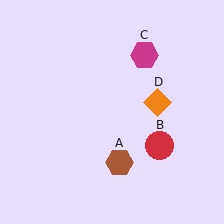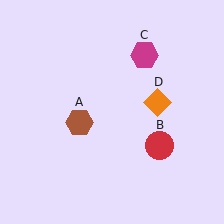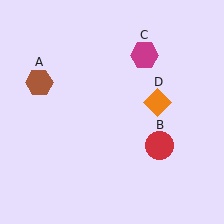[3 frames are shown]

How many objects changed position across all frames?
1 object changed position: brown hexagon (object A).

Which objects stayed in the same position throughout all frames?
Red circle (object B) and magenta hexagon (object C) and orange diamond (object D) remained stationary.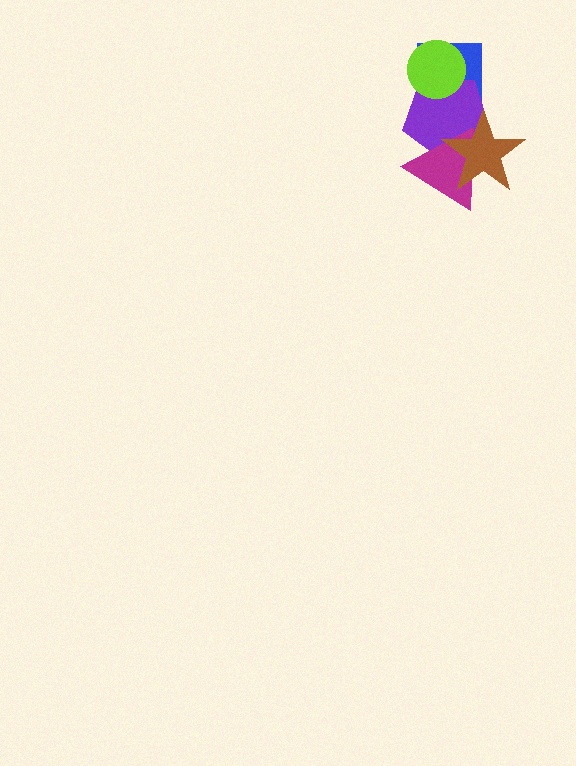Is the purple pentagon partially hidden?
Yes, it is partially covered by another shape.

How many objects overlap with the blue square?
2 objects overlap with the blue square.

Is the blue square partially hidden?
Yes, it is partially covered by another shape.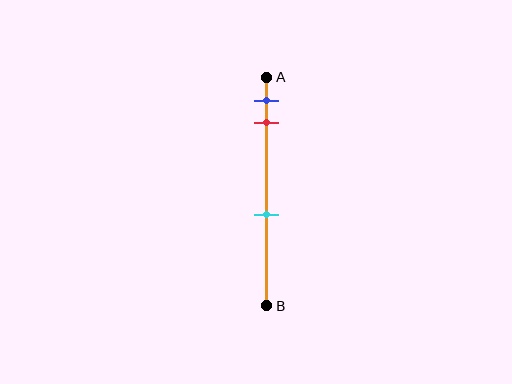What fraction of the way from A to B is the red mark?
The red mark is approximately 20% (0.2) of the way from A to B.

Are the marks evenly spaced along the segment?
No, the marks are not evenly spaced.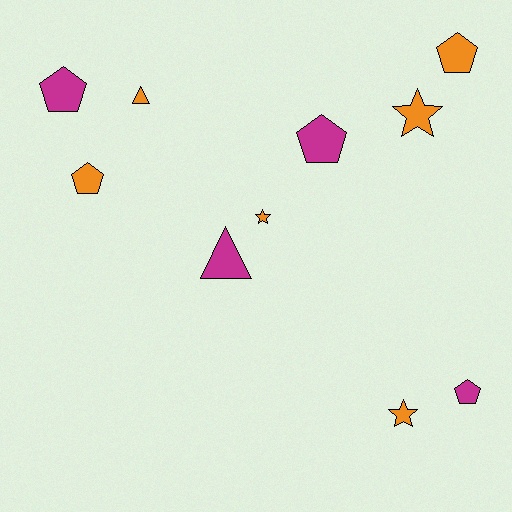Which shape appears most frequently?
Pentagon, with 5 objects.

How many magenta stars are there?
There are no magenta stars.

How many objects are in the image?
There are 10 objects.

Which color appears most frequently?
Orange, with 6 objects.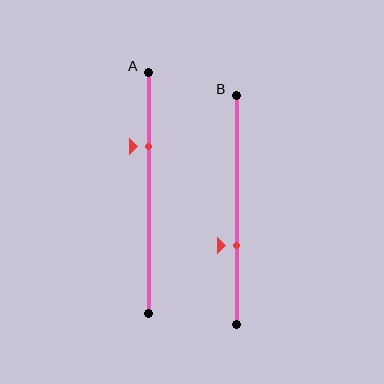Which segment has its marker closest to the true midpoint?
Segment B has its marker closest to the true midpoint.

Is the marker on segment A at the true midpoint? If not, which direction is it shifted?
No, the marker on segment A is shifted upward by about 19% of the segment length.